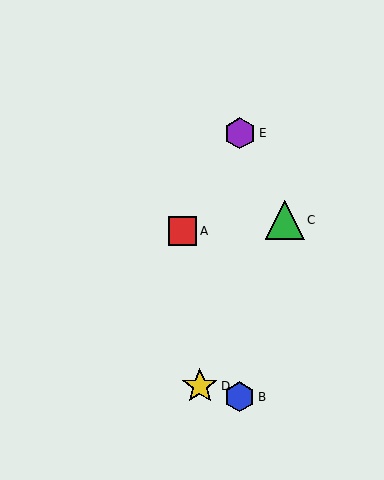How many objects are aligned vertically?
2 objects (B, E) are aligned vertically.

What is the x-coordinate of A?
Object A is at x≈183.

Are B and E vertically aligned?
Yes, both are at x≈240.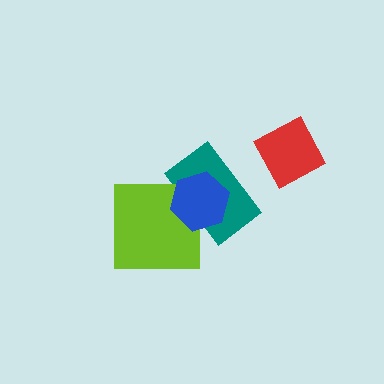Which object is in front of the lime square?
The blue hexagon is in front of the lime square.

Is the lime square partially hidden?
Yes, it is partially covered by another shape.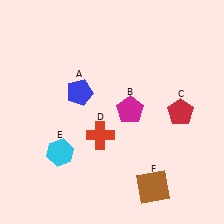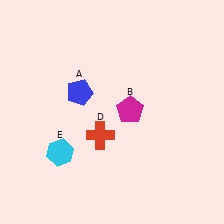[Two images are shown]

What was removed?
The red pentagon (C), the brown square (F) were removed in Image 2.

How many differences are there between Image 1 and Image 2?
There are 2 differences between the two images.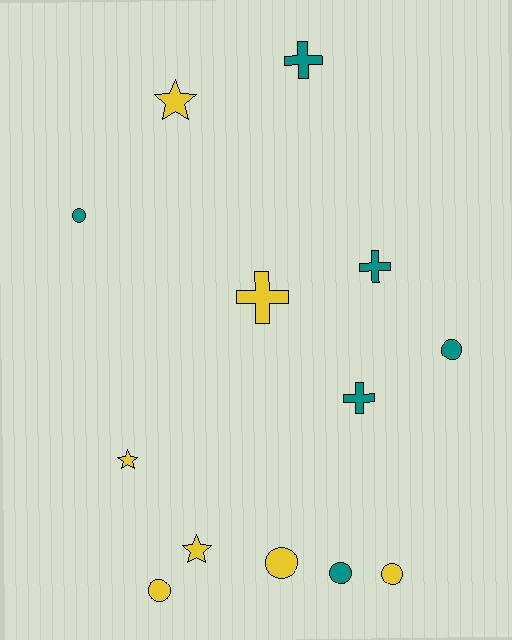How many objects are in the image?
There are 13 objects.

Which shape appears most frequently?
Circle, with 6 objects.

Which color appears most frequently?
Yellow, with 7 objects.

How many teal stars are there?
There are no teal stars.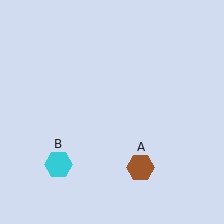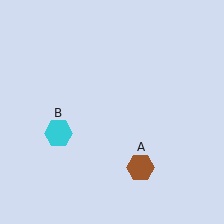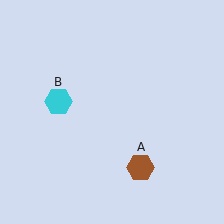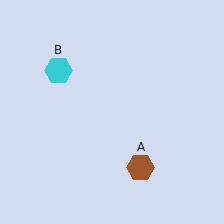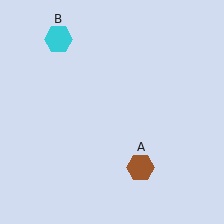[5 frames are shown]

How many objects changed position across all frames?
1 object changed position: cyan hexagon (object B).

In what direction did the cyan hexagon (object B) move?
The cyan hexagon (object B) moved up.